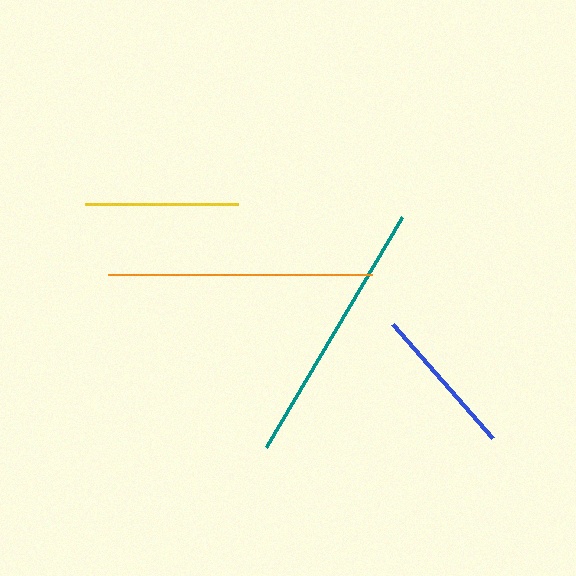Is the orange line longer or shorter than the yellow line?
The orange line is longer than the yellow line.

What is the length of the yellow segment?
The yellow segment is approximately 152 pixels long.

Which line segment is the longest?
The teal line is the longest at approximately 267 pixels.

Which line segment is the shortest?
The blue line is the shortest at approximately 151 pixels.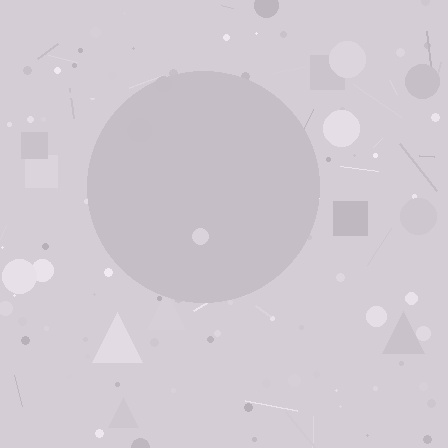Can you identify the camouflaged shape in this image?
The camouflaged shape is a circle.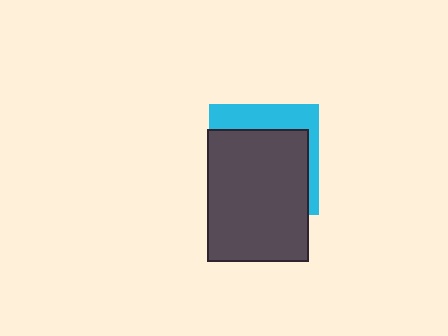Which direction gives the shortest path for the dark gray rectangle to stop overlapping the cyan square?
Moving toward the lower-left gives the shortest separation.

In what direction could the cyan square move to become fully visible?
The cyan square could move toward the upper-right. That would shift it out from behind the dark gray rectangle entirely.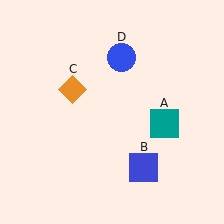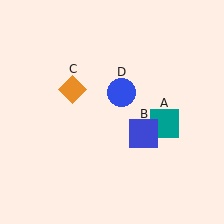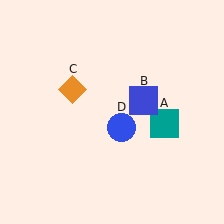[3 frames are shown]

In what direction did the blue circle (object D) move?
The blue circle (object D) moved down.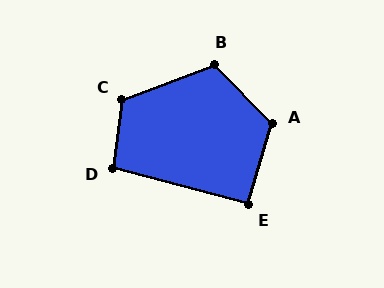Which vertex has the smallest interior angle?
E, at approximately 91 degrees.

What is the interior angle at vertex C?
Approximately 118 degrees (obtuse).